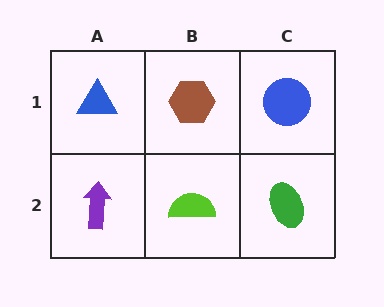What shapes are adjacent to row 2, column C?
A blue circle (row 1, column C), a lime semicircle (row 2, column B).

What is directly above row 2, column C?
A blue circle.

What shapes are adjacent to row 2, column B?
A brown hexagon (row 1, column B), a purple arrow (row 2, column A), a green ellipse (row 2, column C).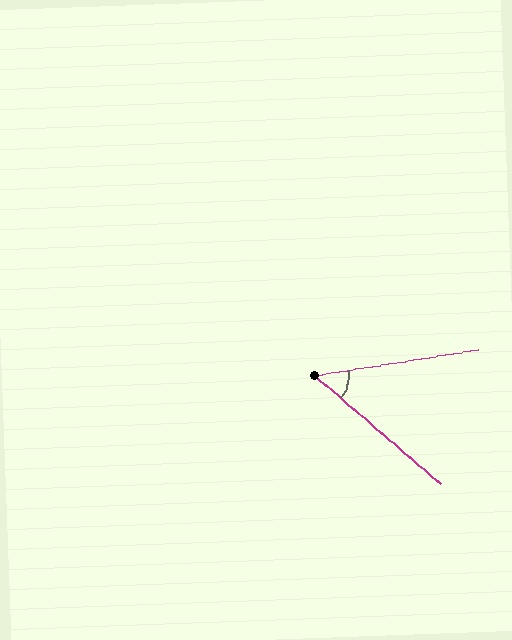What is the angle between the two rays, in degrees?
Approximately 50 degrees.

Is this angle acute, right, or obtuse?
It is acute.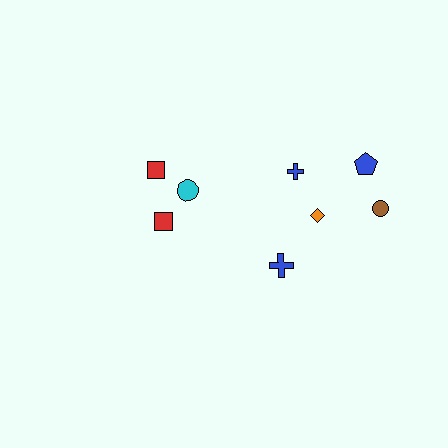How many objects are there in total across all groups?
There are 8 objects.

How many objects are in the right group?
There are 5 objects.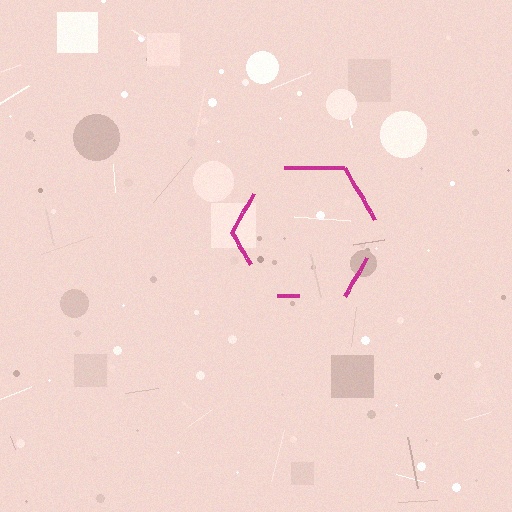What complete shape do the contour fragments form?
The contour fragments form a hexagon.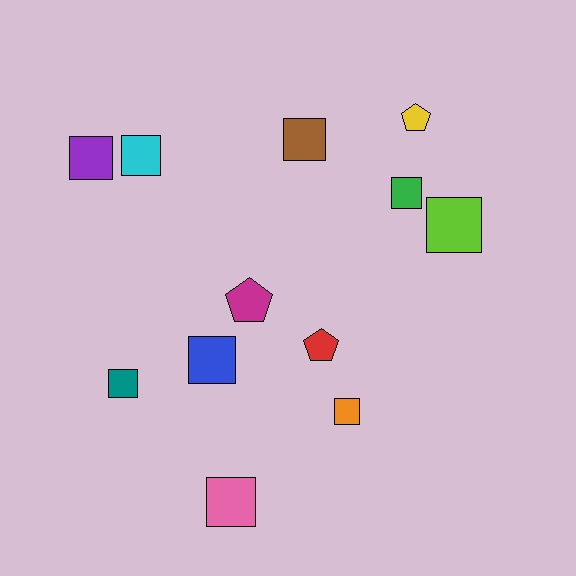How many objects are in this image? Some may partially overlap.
There are 12 objects.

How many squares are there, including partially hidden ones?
There are 9 squares.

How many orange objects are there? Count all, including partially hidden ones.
There is 1 orange object.